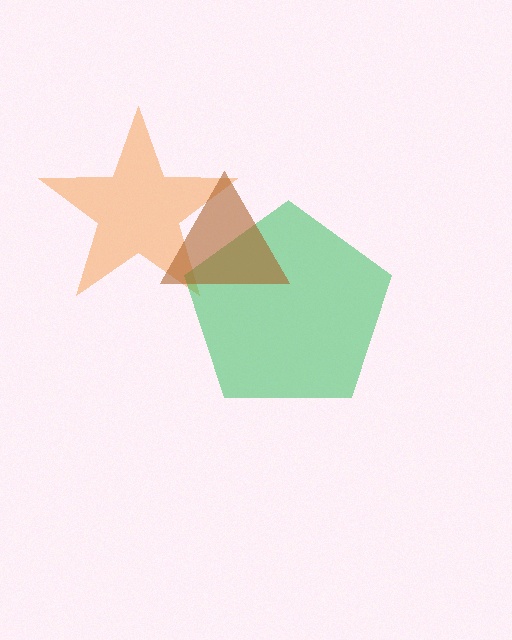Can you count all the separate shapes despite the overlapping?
Yes, there are 3 separate shapes.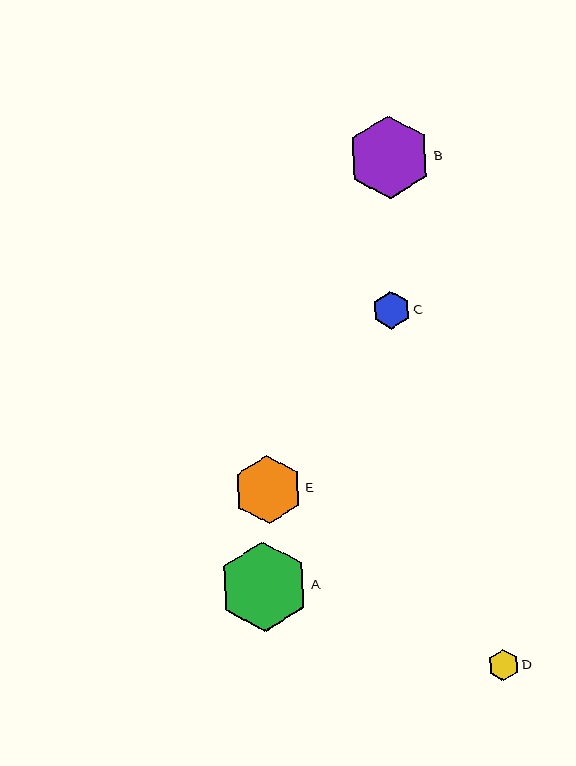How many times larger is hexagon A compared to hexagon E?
Hexagon A is approximately 1.3 times the size of hexagon E.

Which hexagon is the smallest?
Hexagon D is the smallest with a size of approximately 31 pixels.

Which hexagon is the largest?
Hexagon A is the largest with a size of approximately 90 pixels.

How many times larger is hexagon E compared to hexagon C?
Hexagon E is approximately 1.8 times the size of hexagon C.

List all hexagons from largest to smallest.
From largest to smallest: A, B, E, C, D.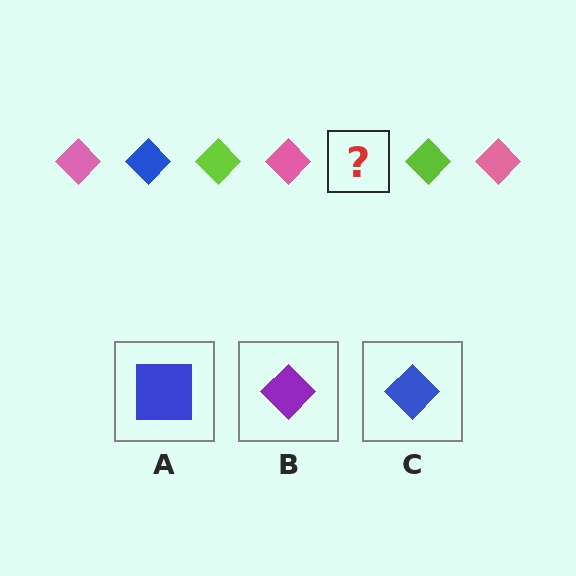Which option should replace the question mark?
Option C.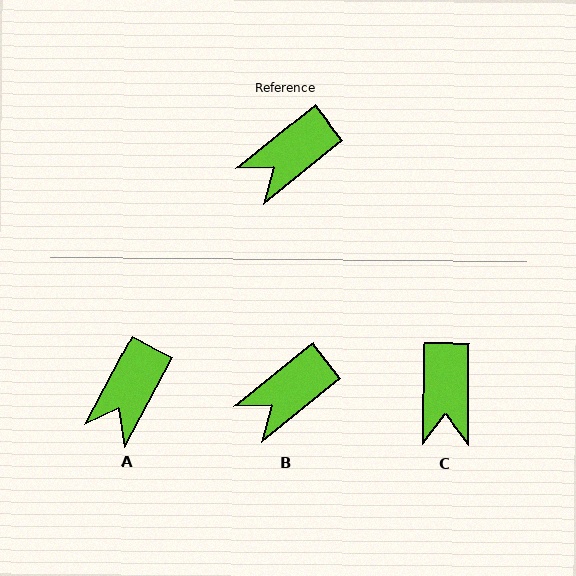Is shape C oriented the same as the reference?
No, it is off by about 51 degrees.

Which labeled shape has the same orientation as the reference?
B.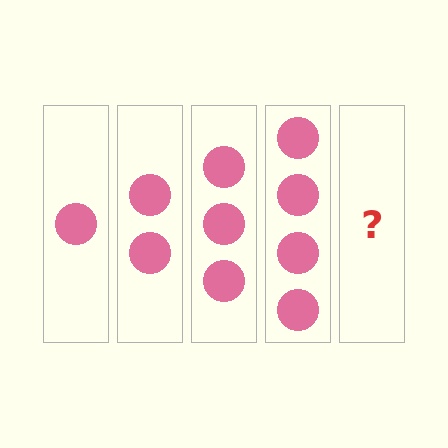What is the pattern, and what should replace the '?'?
The pattern is that each step adds one more circle. The '?' should be 5 circles.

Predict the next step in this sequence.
The next step is 5 circles.